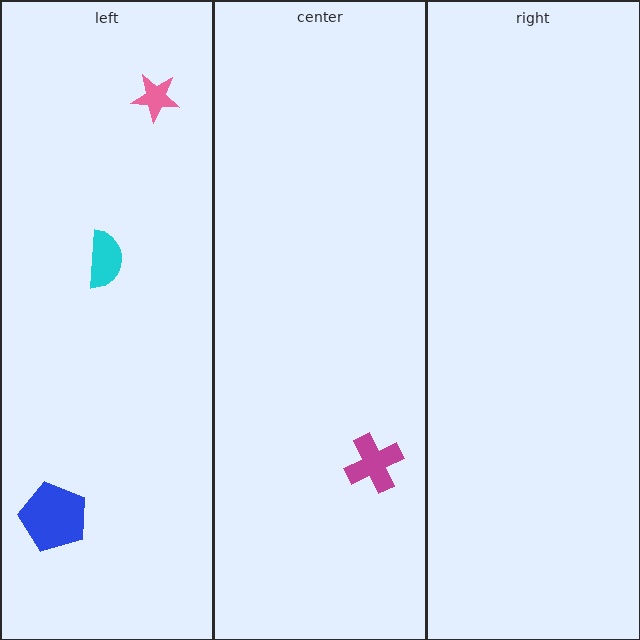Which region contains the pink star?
The left region.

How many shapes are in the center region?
1.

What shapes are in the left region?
The cyan semicircle, the pink star, the blue pentagon.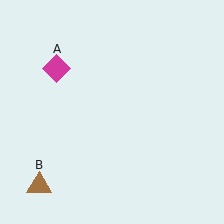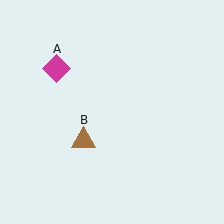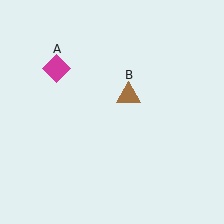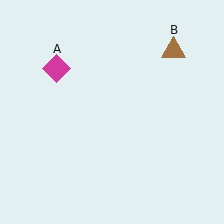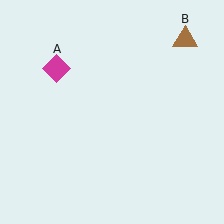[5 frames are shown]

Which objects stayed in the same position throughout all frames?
Magenta diamond (object A) remained stationary.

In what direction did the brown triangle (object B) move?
The brown triangle (object B) moved up and to the right.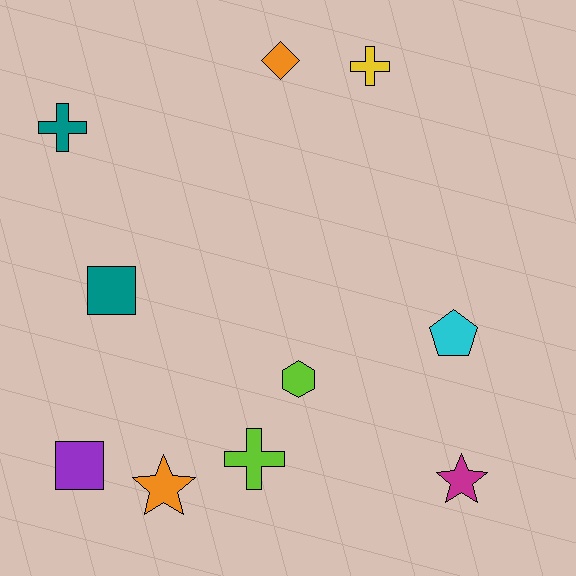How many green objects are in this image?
There are no green objects.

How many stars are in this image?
There are 2 stars.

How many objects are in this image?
There are 10 objects.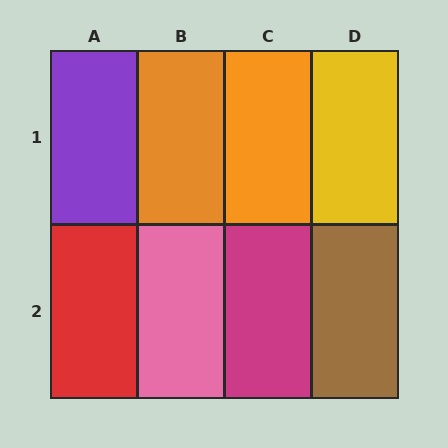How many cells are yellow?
1 cell is yellow.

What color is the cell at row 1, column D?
Yellow.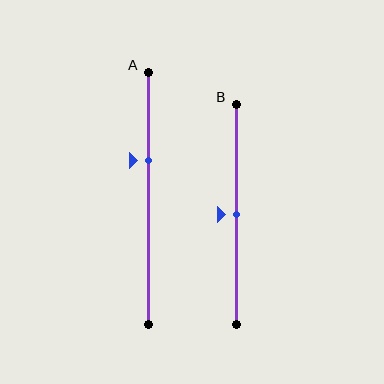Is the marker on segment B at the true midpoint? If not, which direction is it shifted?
Yes, the marker on segment B is at the true midpoint.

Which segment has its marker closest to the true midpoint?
Segment B has its marker closest to the true midpoint.